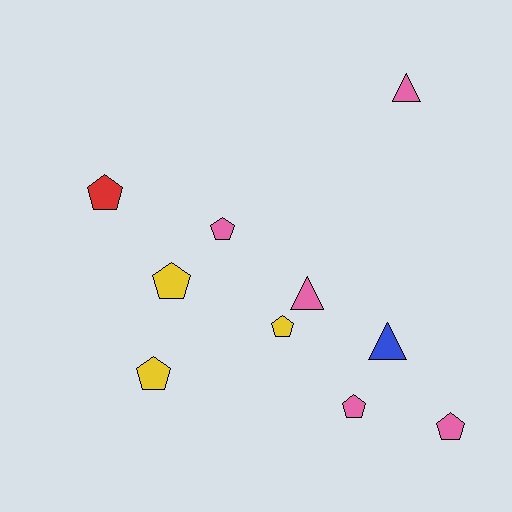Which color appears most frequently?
Pink, with 5 objects.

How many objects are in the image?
There are 10 objects.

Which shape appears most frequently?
Pentagon, with 7 objects.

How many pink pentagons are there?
There are 3 pink pentagons.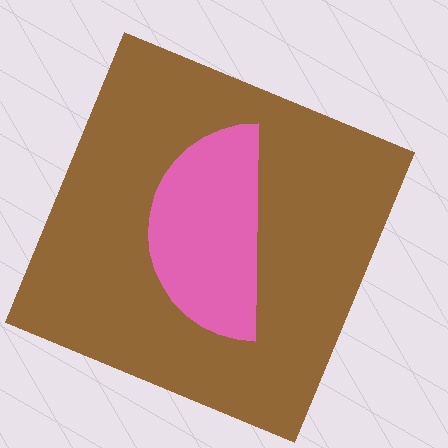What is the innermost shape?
The pink semicircle.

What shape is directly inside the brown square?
The pink semicircle.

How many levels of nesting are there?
2.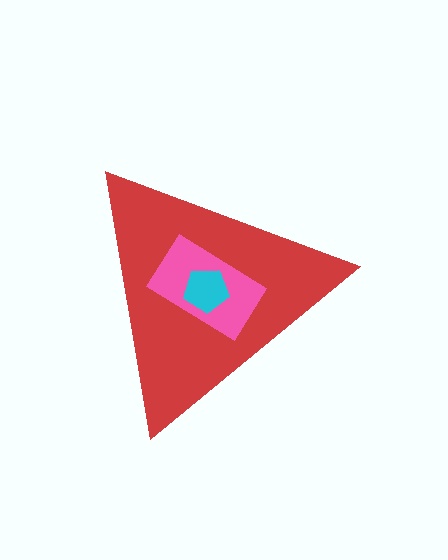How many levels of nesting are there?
3.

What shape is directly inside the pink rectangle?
The cyan pentagon.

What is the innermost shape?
The cyan pentagon.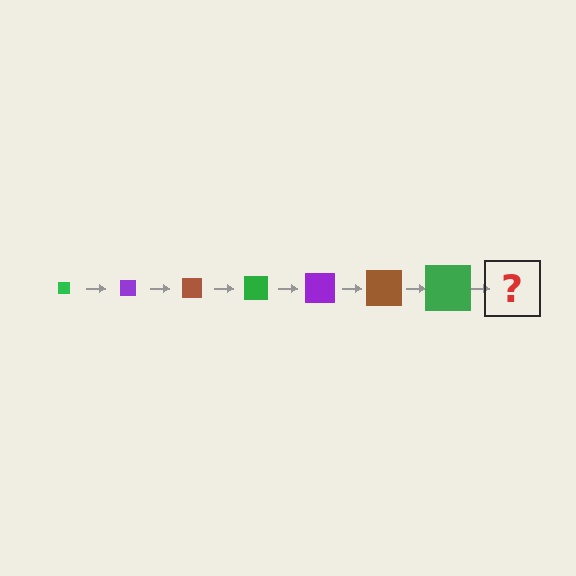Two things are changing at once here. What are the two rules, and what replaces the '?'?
The two rules are that the square grows larger each step and the color cycles through green, purple, and brown. The '?' should be a purple square, larger than the previous one.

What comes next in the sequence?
The next element should be a purple square, larger than the previous one.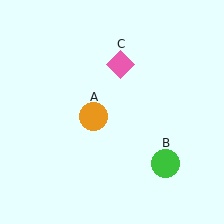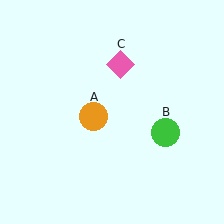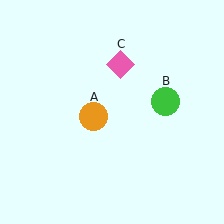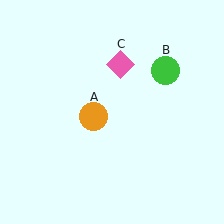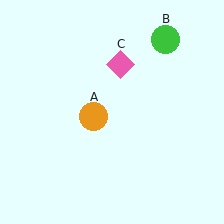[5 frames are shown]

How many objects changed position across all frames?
1 object changed position: green circle (object B).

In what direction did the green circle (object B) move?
The green circle (object B) moved up.